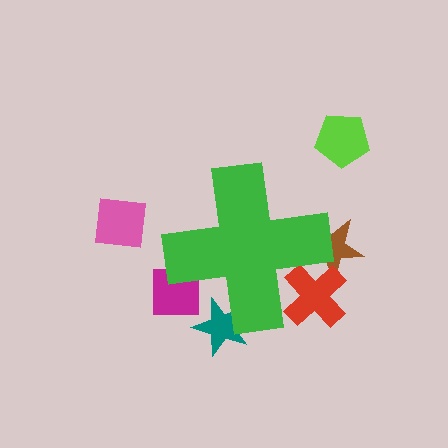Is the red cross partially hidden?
Yes, the red cross is partially hidden behind the green cross.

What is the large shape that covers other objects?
A green cross.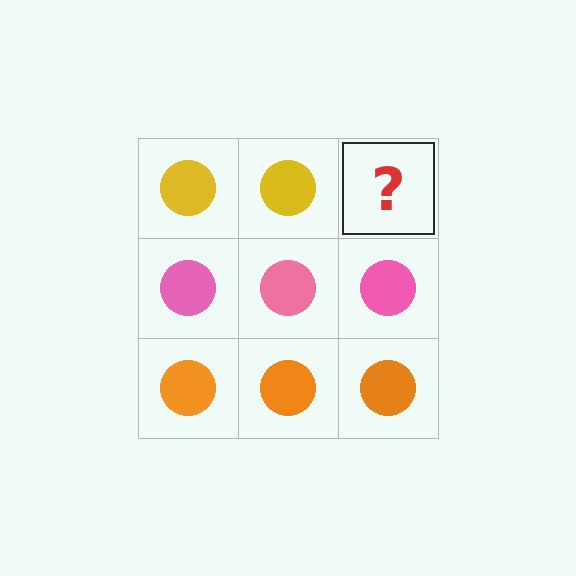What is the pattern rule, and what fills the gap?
The rule is that each row has a consistent color. The gap should be filled with a yellow circle.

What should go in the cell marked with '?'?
The missing cell should contain a yellow circle.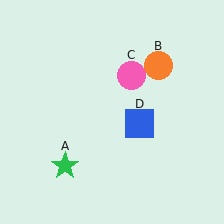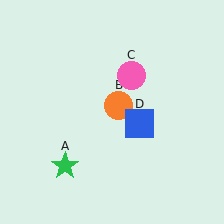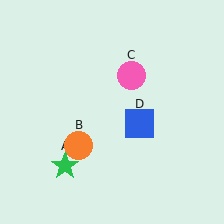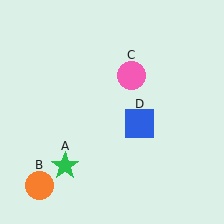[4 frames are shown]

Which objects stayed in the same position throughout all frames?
Green star (object A) and pink circle (object C) and blue square (object D) remained stationary.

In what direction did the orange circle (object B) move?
The orange circle (object B) moved down and to the left.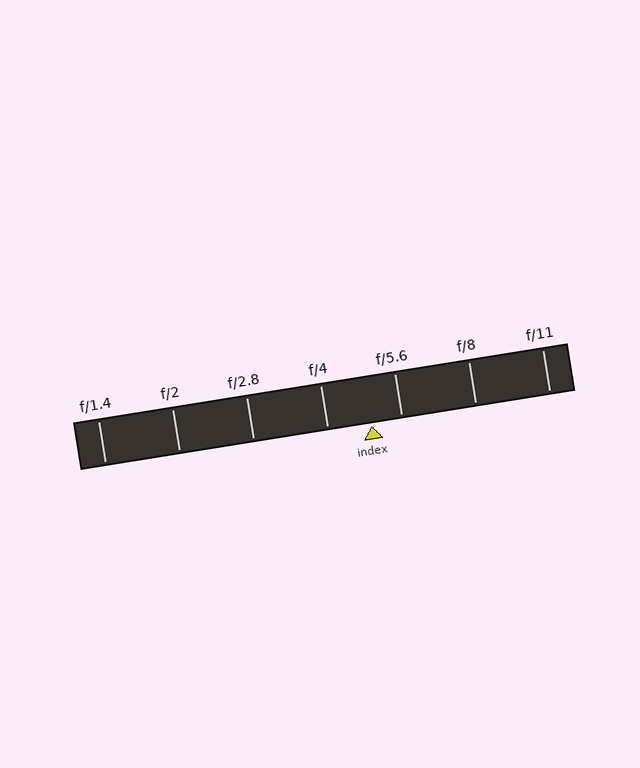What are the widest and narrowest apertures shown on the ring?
The widest aperture shown is f/1.4 and the narrowest is f/11.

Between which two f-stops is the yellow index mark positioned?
The index mark is between f/4 and f/5.6.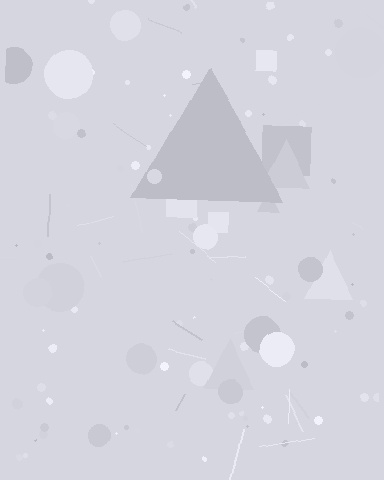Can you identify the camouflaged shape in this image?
The camouflaged shape is a triangle.